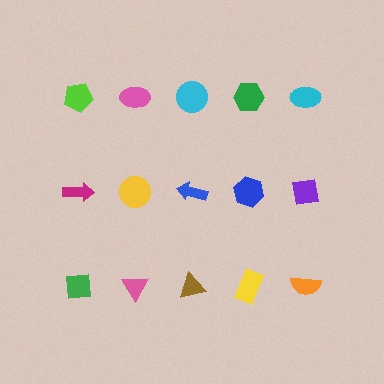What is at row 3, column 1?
A green square.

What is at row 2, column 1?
A magenta arrow.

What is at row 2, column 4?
A blue hexagon.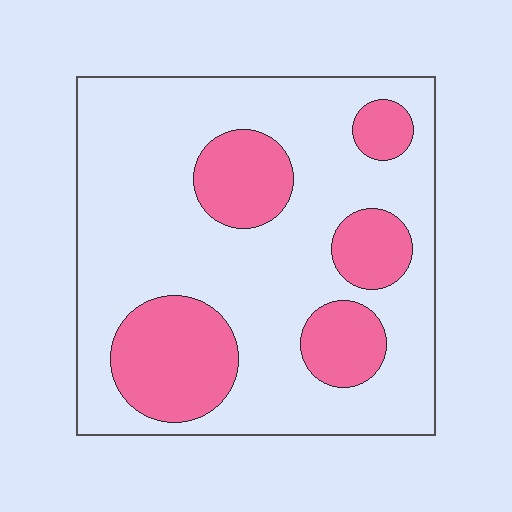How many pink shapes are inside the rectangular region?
5.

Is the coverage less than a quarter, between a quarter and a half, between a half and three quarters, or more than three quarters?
Between a quarter and a half.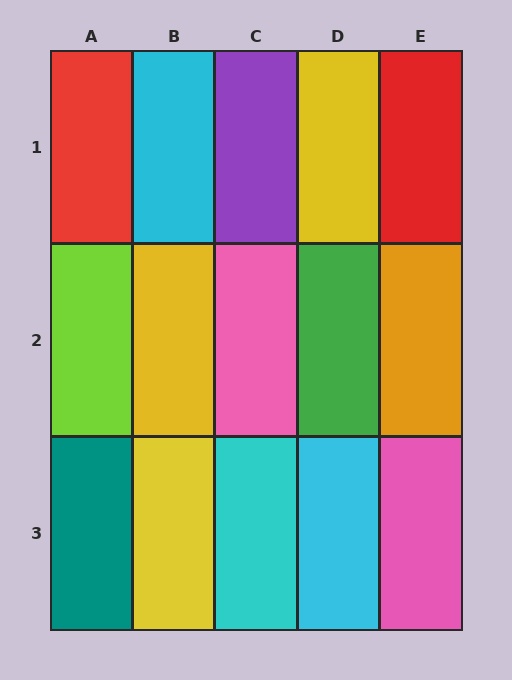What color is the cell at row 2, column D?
Green.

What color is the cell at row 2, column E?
Orange.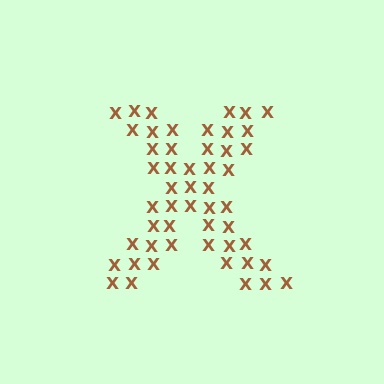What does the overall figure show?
The overall figure shows the letter X.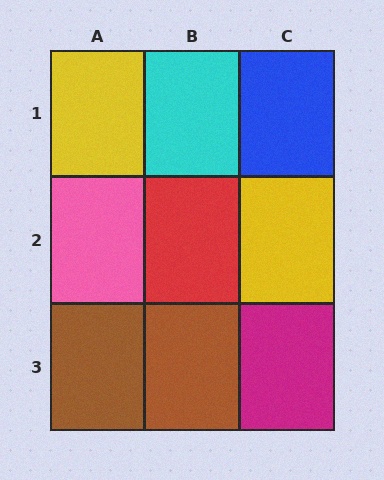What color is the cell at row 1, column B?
Cyan.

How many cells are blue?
1 cell is blue.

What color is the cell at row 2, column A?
Pink.